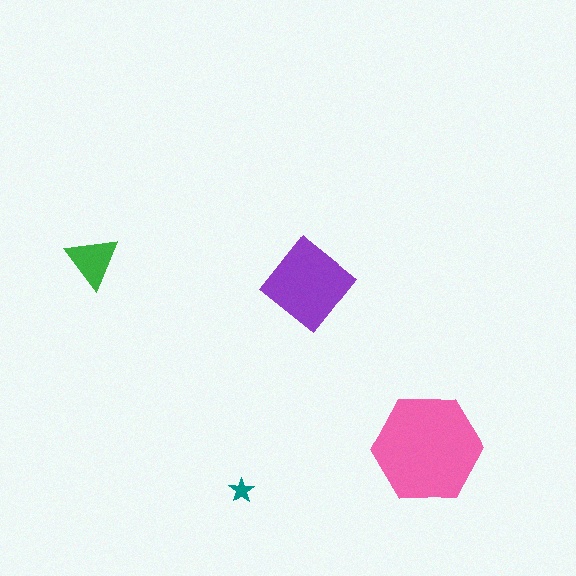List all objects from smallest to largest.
The teal star, the green triangle, the purple diamond, the pink hexagon.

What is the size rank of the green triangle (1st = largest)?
3rd.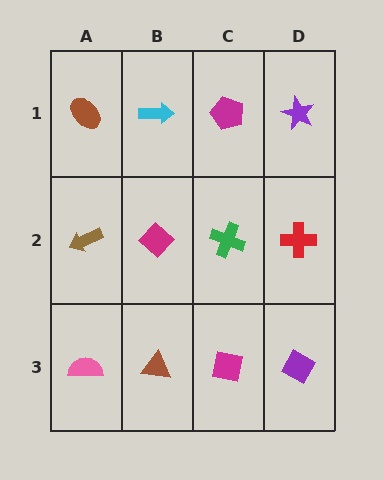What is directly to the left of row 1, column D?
A magenta pentagon.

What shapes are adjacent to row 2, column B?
A cyan arrow (row 1, column B), a brown triangle (row 3, column B), a brown arrow (row 2, column A), a green cross (row 2, column C).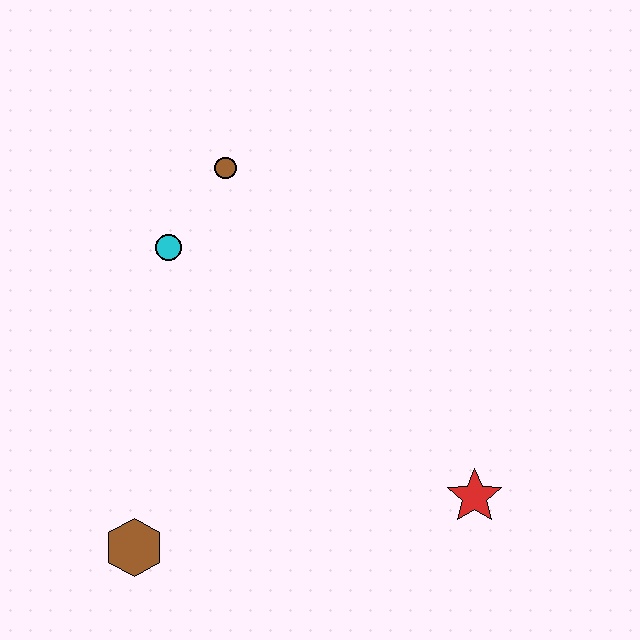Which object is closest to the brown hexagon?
The cyan circle is closest to the brown hexagon.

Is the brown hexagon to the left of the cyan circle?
Yes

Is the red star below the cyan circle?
Yes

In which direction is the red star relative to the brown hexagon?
The red star is to the right of the brown hexagon.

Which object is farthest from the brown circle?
The red star is farthest from the brown circle.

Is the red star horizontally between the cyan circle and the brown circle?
No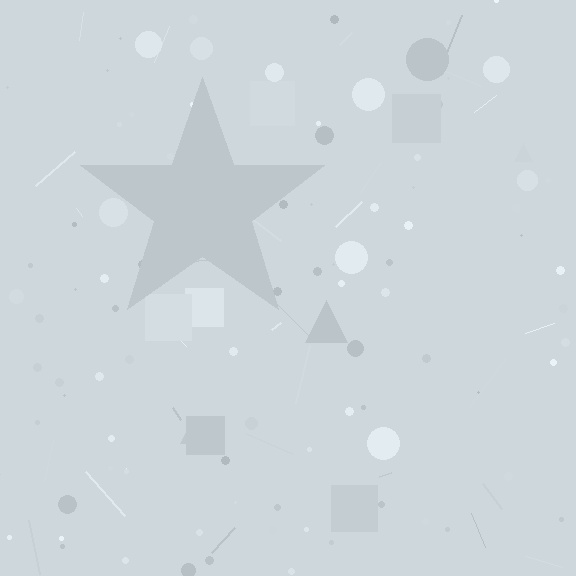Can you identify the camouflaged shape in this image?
The camouflaged shape is a star.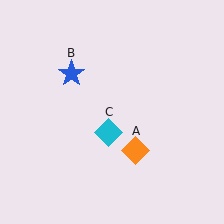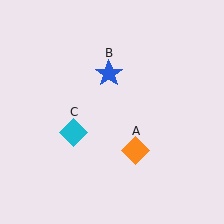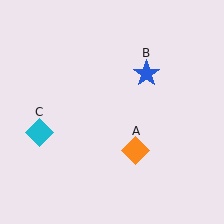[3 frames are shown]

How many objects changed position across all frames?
2 objects changed position: blue star (object B), cyan diamond (object C).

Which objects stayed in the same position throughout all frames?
Orange diamond (object A) remained stationary.